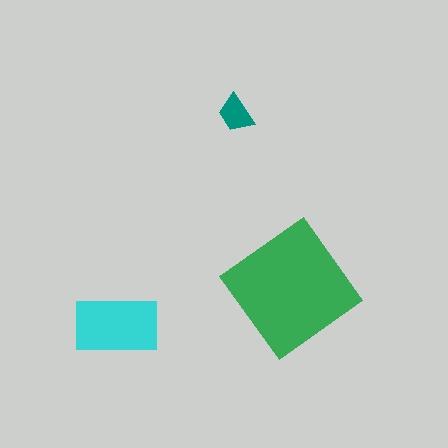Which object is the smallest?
The teal trapezoid.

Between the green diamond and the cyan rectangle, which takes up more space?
The green diamond.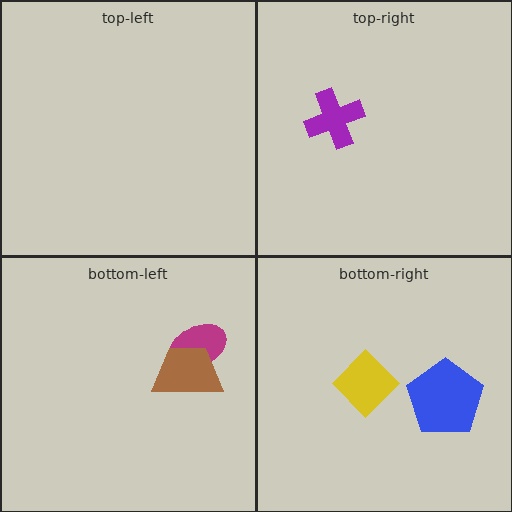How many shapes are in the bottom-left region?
2.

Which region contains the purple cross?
The top-right region.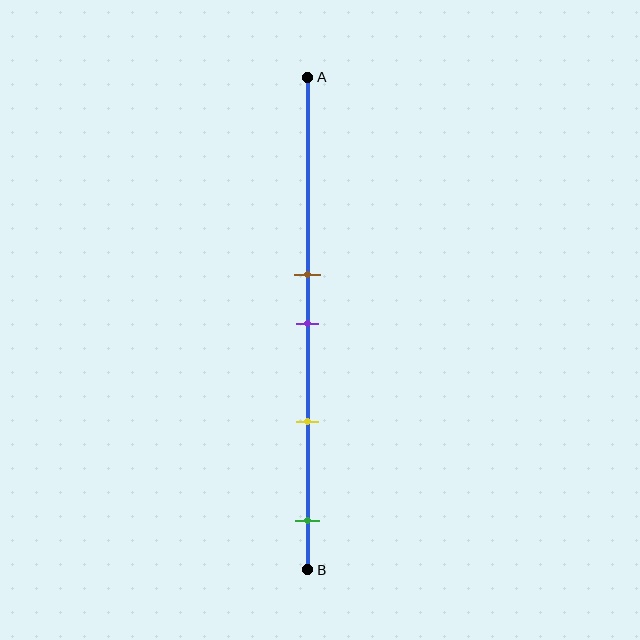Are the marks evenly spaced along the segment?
No, the marks are not evenly spaced.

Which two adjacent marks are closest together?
The brown and purple marks are the closest adjacent pair.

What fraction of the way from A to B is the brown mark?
The brown mark is approximately 40% (0.4) of the way from A to B.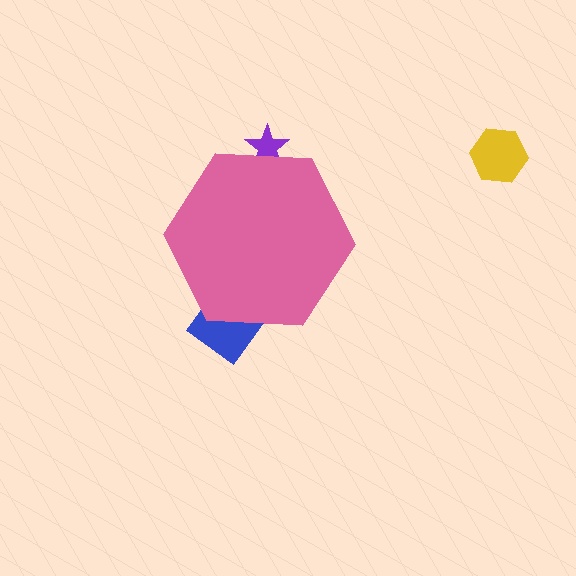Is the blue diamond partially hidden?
Yes, the blue diamond is partially hidden behind the pink hexagon.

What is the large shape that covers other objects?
A pink hexagon.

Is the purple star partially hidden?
Yes, the purple star is partially hidden behind the pink hexagon.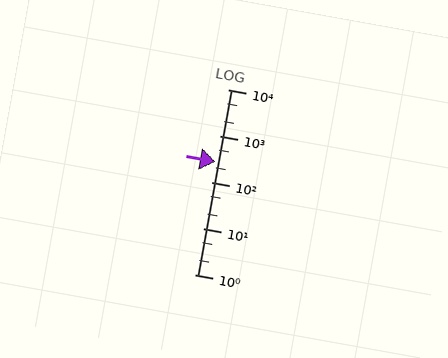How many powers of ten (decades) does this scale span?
The scale spans 4 decades, from 1 to 10000.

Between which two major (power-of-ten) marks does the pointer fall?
The pointer is between 100 and 1000.